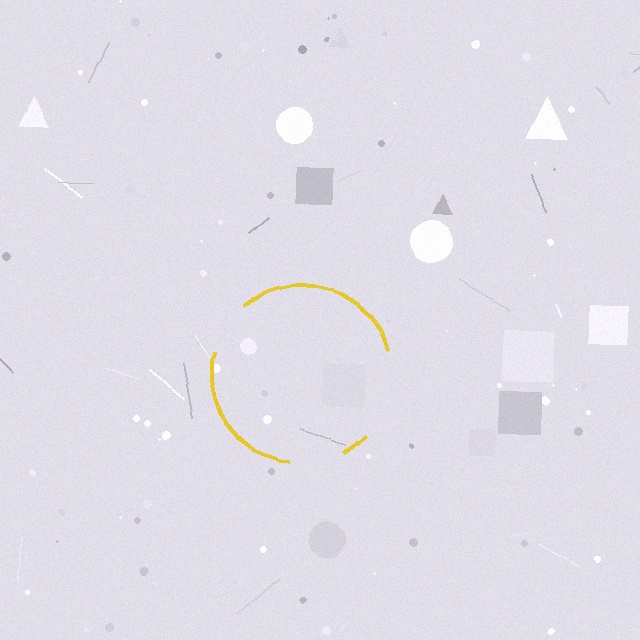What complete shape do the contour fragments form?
The contour fragments form a circle.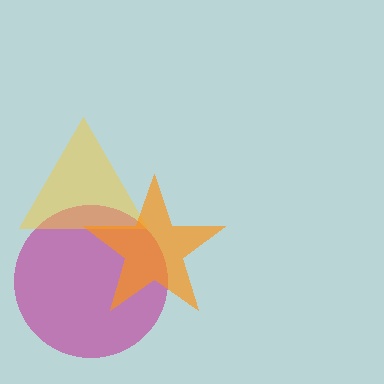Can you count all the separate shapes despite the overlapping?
Yes, there are 3 separate shapes.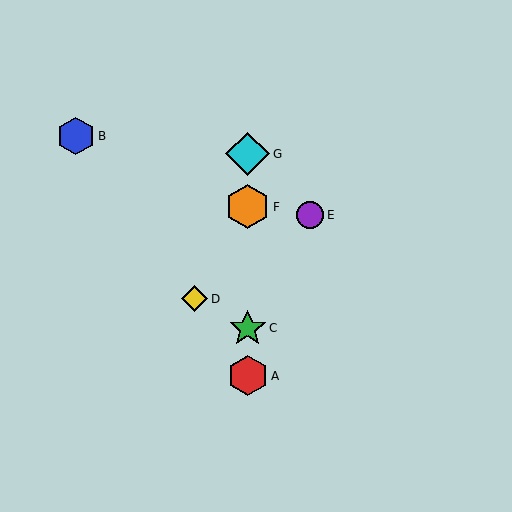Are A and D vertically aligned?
No, A is at x≈248 and D is at x≈195.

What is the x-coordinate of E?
Object E is at x≈310.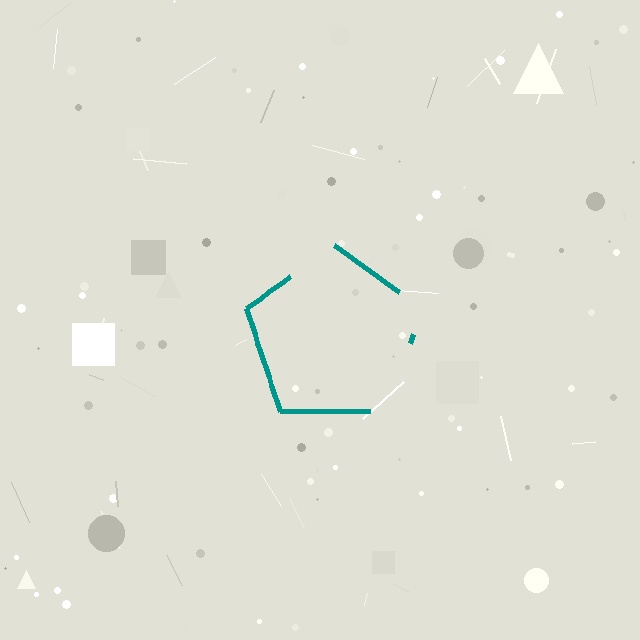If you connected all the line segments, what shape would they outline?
They would outline a pentagon.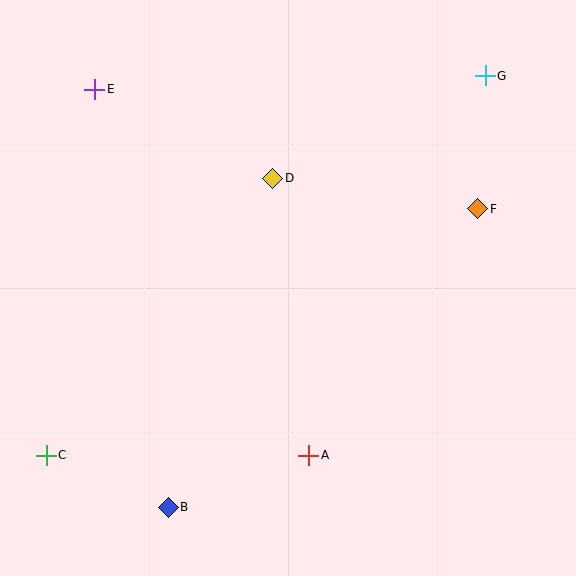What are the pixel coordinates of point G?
Point G is at (485, 76).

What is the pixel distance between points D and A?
The distance between D and A is 279 pixels.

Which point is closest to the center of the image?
Point D at (273, 178) is closest to the center.